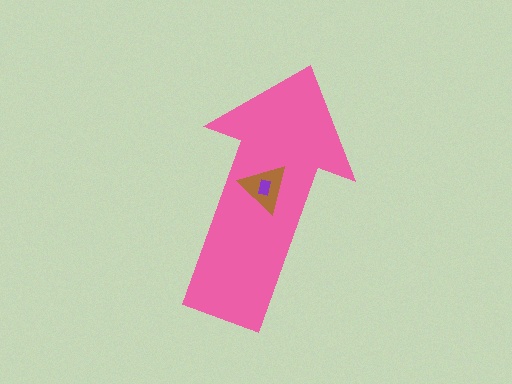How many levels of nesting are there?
3.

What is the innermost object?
The purple rectangle.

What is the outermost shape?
The pink arrow.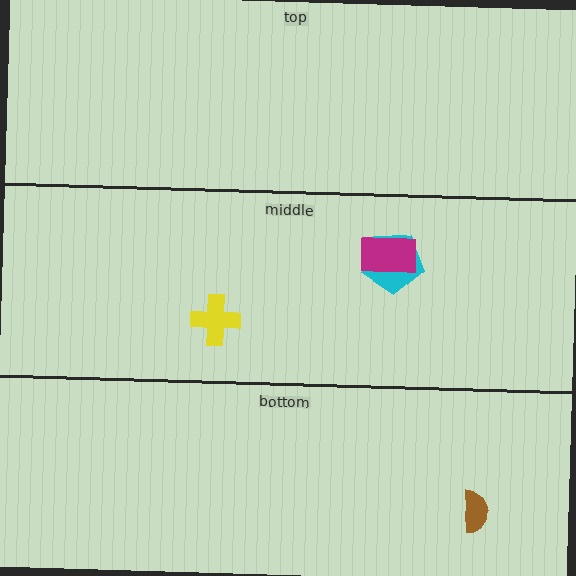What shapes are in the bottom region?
The brown semicircle.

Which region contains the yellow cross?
The middle region.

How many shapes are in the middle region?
3.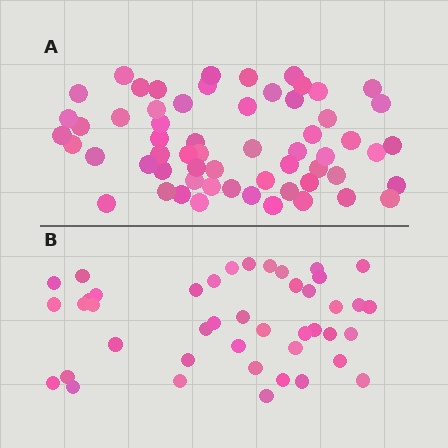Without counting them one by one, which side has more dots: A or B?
Region A (the top region) has more dots.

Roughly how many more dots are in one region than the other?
Region A has approximately 15 more dots than region B.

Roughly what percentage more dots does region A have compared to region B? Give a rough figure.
About 40% more.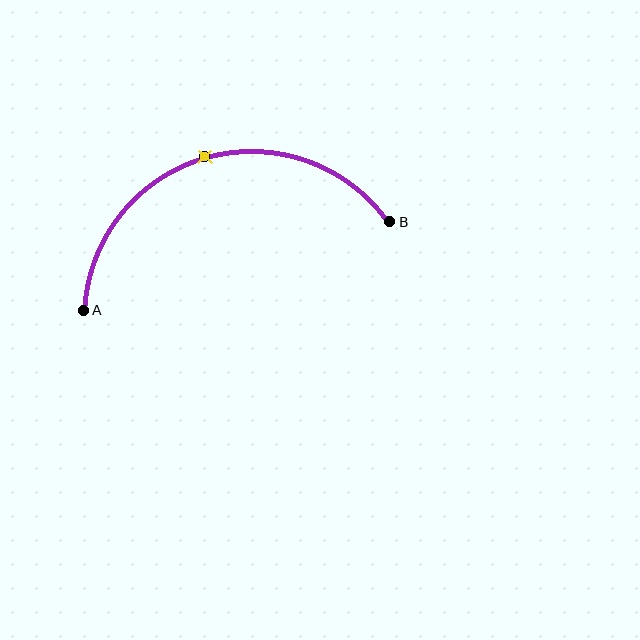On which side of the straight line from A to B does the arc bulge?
The arc bulges above the straight line connecting A and B.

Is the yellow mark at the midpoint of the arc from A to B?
Yes. The yellow mark lies on the arc at equal arc-length from both A and B — it is the arc midpoint.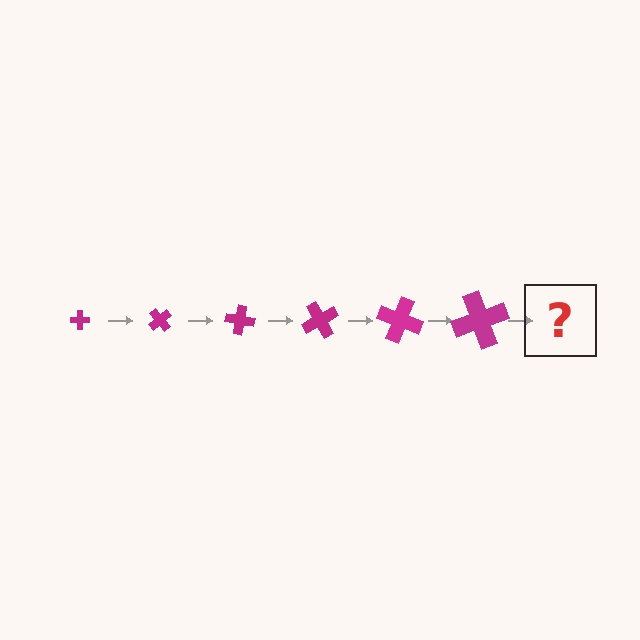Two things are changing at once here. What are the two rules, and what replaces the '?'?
The two rules are that the cross grows larger each step and it rotates 50 degrees each step. The '?' should be a cross, larger than the previous one and rotated 300 degrees from the start.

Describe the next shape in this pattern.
It should be a cross, larger than the previous one and rotated 300 degrees from the start.